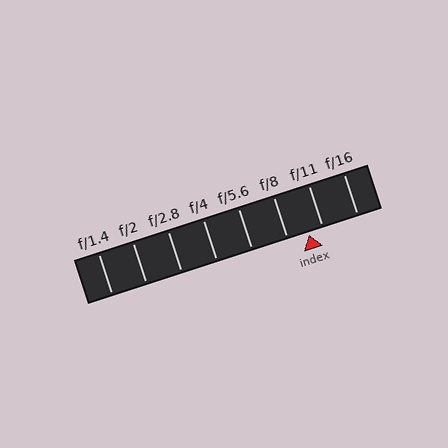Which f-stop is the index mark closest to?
The index mark is closest to f/11.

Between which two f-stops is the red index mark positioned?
The index mark is between f/8 and f/11.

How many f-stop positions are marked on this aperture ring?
There are 8 f-stop positions marked.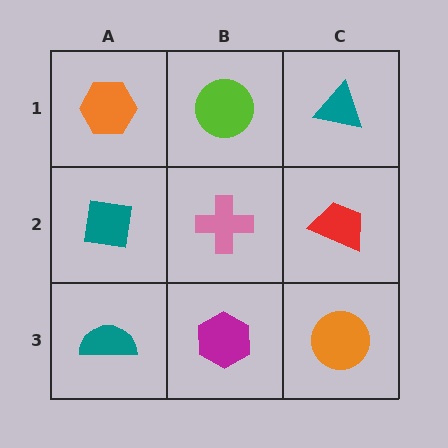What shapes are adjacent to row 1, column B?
A pink cross (row 2, column B), an orange hexagon (row 1, column A), a teal triangle (row 1, column C).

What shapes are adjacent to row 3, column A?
A teal square (row 2, column A), a magenta hexagon (row 3, column B).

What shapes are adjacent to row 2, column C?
A teal triangle (row 1, column C), an orange circle (row 3, column C), a pink cross (row 2, column B).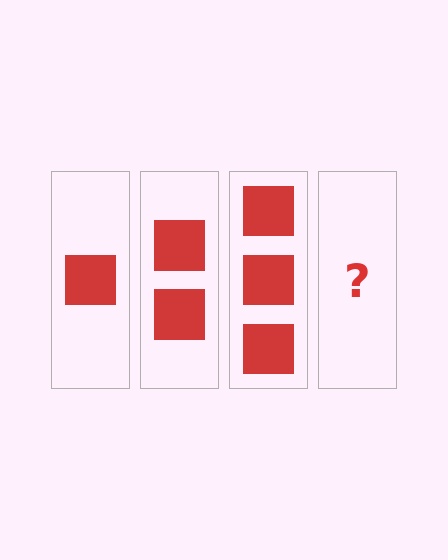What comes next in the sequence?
The next element should be 4 squares.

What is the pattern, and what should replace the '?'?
The pattern is that each step adds one more square. The '?' should be 4 squares.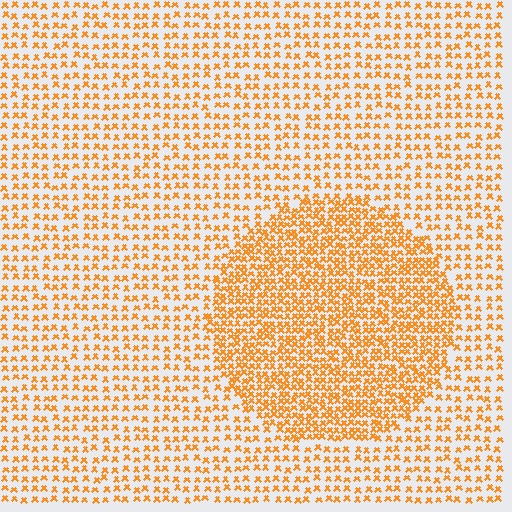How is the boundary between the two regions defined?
The boundary is defined by a change in element density (approximately 2.0x ratio). All elements are the same color, size, and shape.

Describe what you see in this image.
The image contains small orange elements arranged at two different densities. A circle-shaped region is visible where the elements are more densely packed than the surrounding area.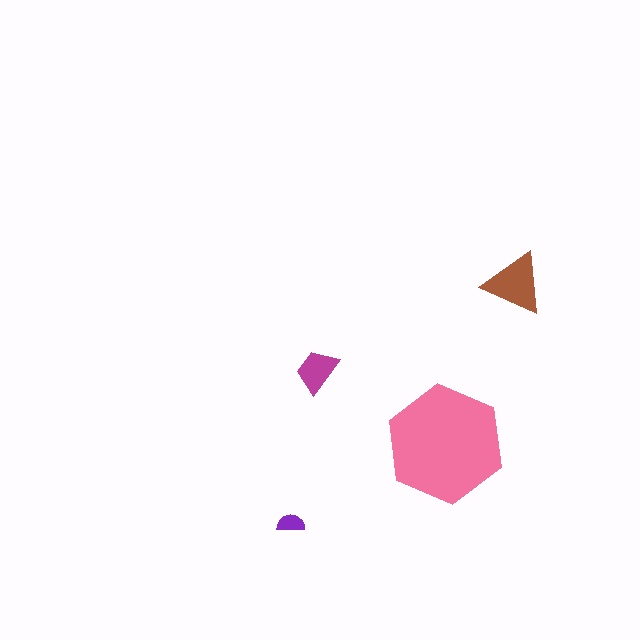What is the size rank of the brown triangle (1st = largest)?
2nd.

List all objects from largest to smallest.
The pink hexagon, the brown triangle, the magenta trapezoid, the purple semicircle.